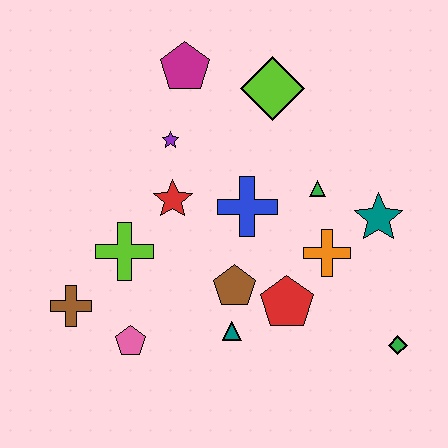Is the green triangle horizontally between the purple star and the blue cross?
No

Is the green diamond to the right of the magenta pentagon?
Yes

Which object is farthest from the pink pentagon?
The lime diamond is farthest from the pink pentagon.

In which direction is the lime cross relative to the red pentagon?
The lime cross is to the left of the red pentagon.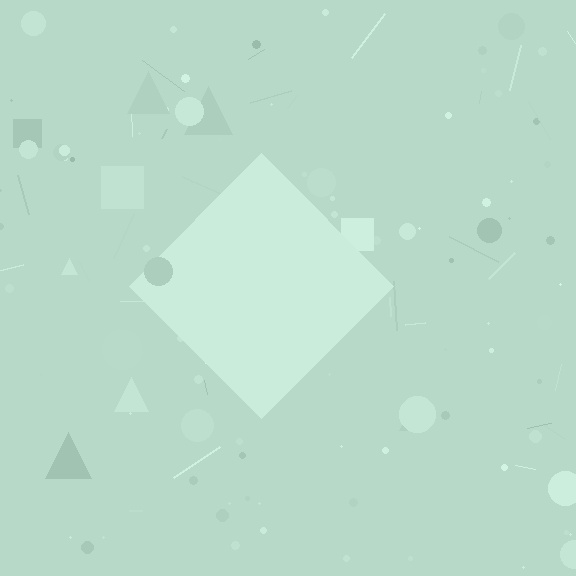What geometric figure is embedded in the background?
A diamond is embedded in the background.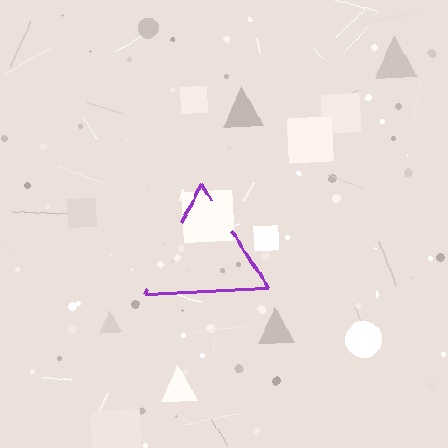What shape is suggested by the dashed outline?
The dashed outline suggests a triangle.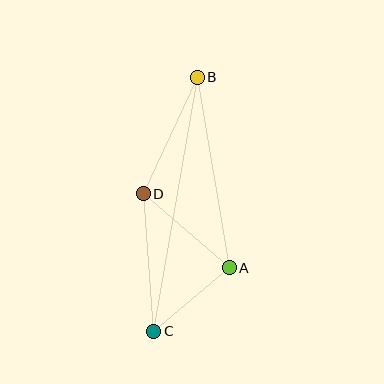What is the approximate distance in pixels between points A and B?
The distance between A and B is approximately 193 pixels.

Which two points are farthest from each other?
Points B and C are farthest from each other.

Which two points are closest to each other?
Points A and C are closest to each other.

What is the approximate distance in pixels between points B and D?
The distance between B and D is approximately 128 pixels.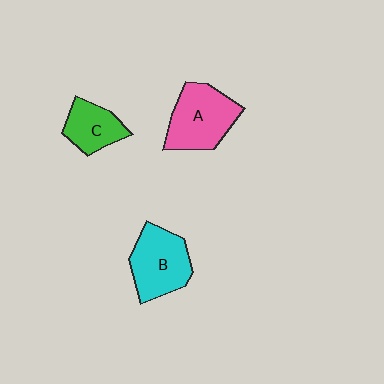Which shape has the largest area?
Shape A (pink).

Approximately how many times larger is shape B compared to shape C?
Approximately 1.5 times.